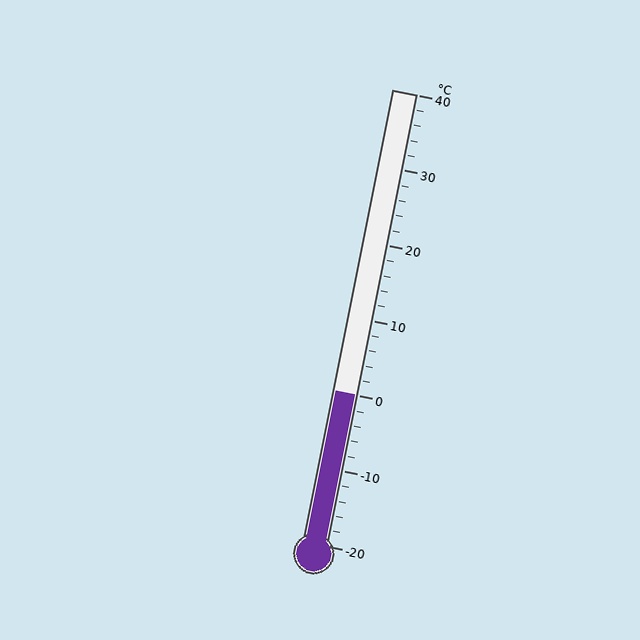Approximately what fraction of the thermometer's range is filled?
The thermometer is filled to approximately 35% of its range.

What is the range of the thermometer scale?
The thermometer scale ranges from -20°C to 40°C.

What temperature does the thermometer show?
The thermometer shows approximately 0°C.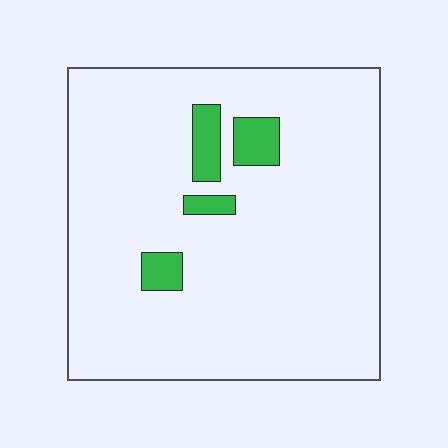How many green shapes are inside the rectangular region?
4.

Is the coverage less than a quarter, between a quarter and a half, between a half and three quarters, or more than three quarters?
Less than a quarter.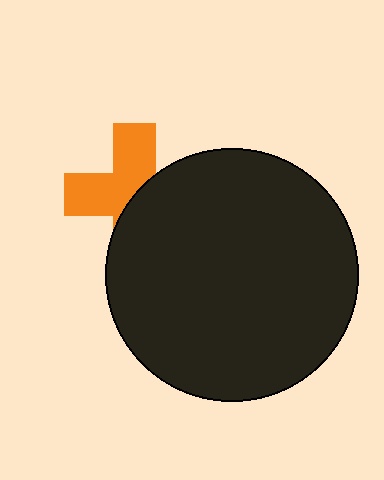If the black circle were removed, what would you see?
You would see the complete orange cross.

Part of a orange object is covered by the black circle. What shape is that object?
It is a cross.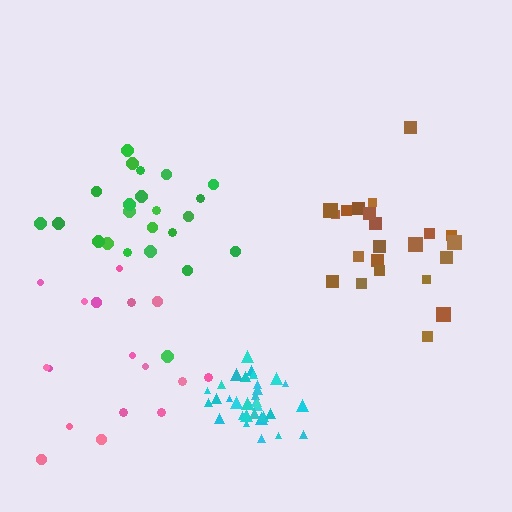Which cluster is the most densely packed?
Cyan.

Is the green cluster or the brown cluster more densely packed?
Green.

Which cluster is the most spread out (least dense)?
Pink.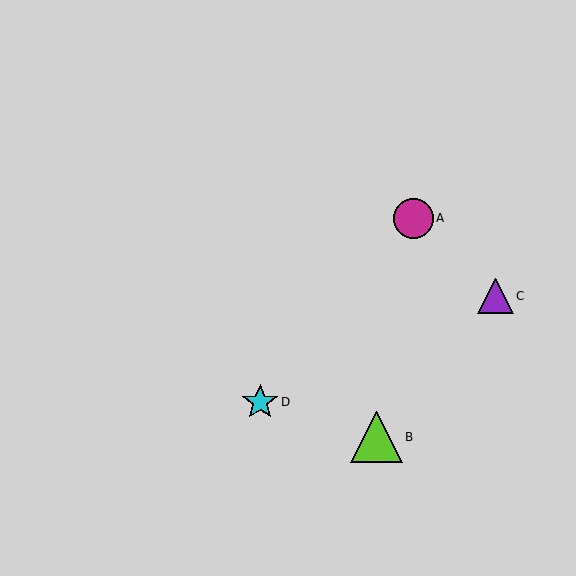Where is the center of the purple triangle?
The center of the purple triangle is at (495, 296).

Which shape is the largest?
The lime triangle (labeled B) is the largest.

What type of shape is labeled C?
Shape C is a purple triangle.